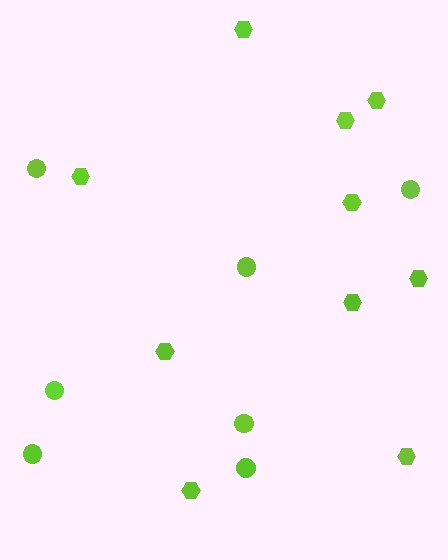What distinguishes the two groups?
There are 2 groups: one group of hexagons (10) and one group of circles (7).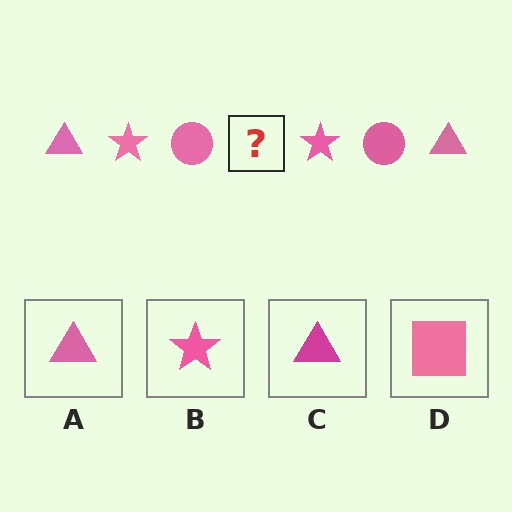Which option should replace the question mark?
Option A.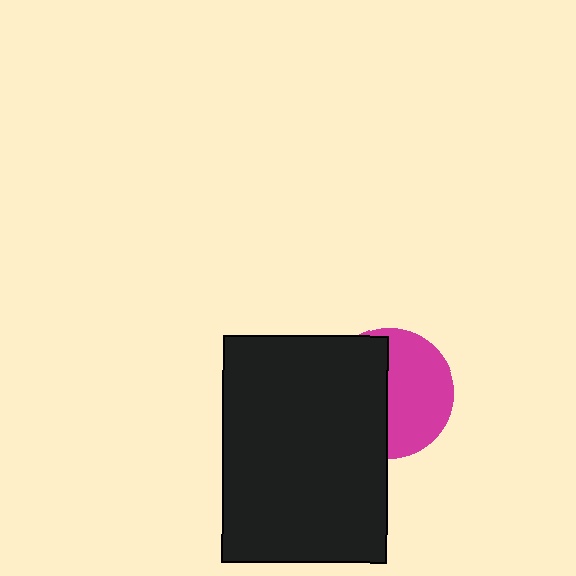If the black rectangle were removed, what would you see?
You would see the complete magenta circle.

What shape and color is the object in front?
The object in front is a black rectangle.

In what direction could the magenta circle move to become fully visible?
The magenta circle could move right. That would shift it out from behind the black rectangle entirely.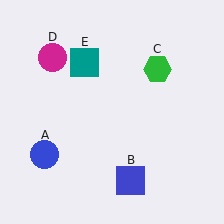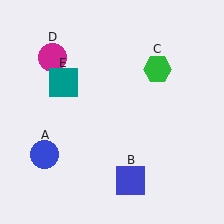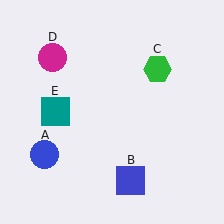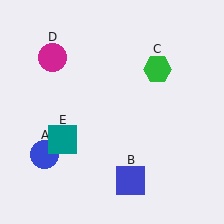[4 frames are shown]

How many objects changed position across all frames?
1 object changed position: teal square (object E).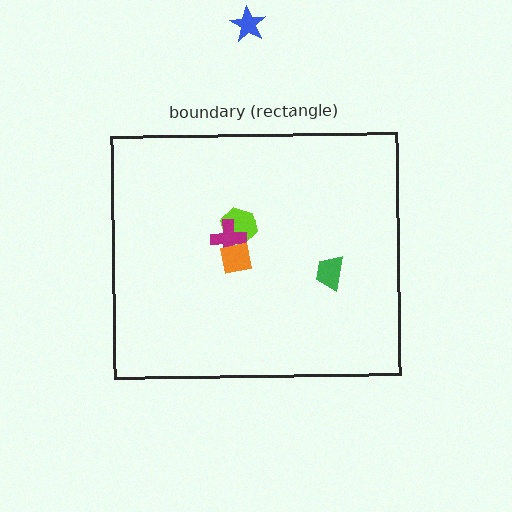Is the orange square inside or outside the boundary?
Inside.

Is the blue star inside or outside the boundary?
Outside.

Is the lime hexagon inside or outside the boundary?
Inside.